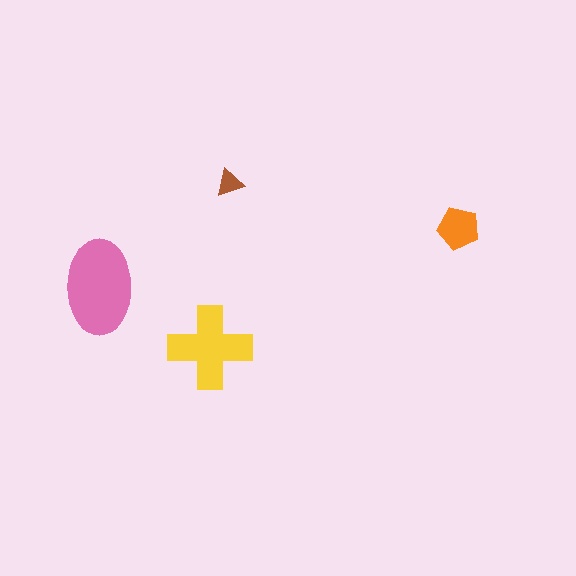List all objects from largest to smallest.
The pink ellipse, the yellow cross, the orange pentagon, the brown triangle.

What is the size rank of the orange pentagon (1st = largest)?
3rd.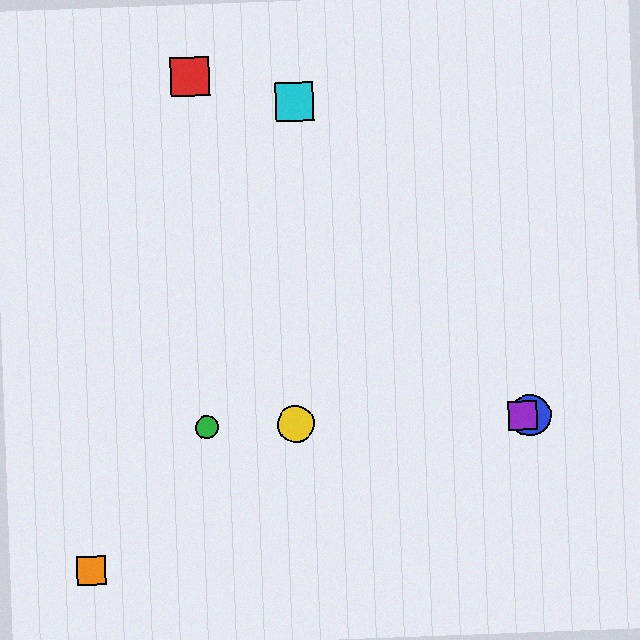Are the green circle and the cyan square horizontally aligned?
No, the green circle is at y≈427 and the cyan square is at y≈102.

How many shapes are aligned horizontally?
4 shapes (the blue circle, the green circle, the yellow circle, the purple square) are aligned horizontally.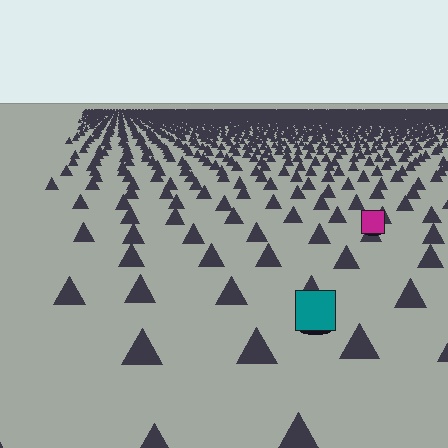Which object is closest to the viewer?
The teal square is closest. The texture marks near it are larger and more spread out.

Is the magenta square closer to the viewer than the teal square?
No. The teal square is closer — you can tell from the texture gradient: the ground texture is coarser near it.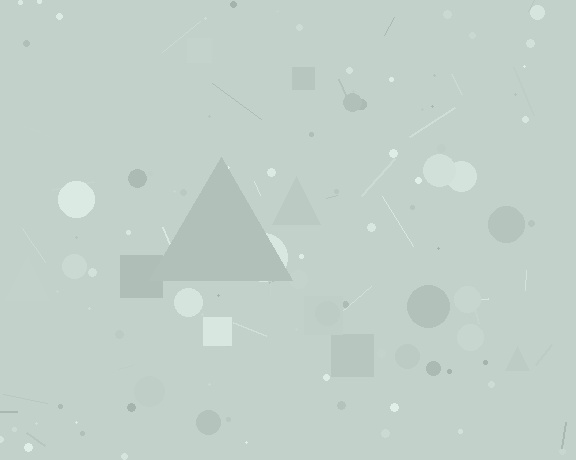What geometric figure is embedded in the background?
A triangle is embedded in the background.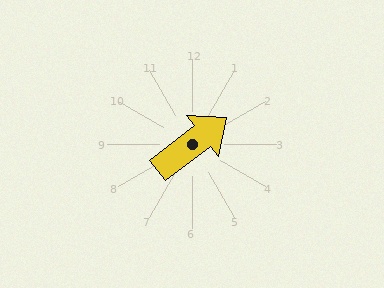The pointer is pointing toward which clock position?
Roughly 2 o'clock.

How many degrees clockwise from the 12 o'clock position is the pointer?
Approximately 53 degrees.